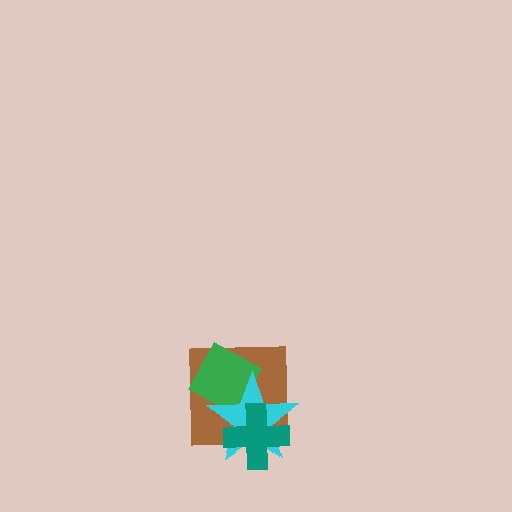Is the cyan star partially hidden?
Yes, it is partially covered by another shape.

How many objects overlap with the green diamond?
2 objects overlap with the green diamond.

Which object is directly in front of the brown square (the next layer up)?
The green diamond is directly in front of the brown square.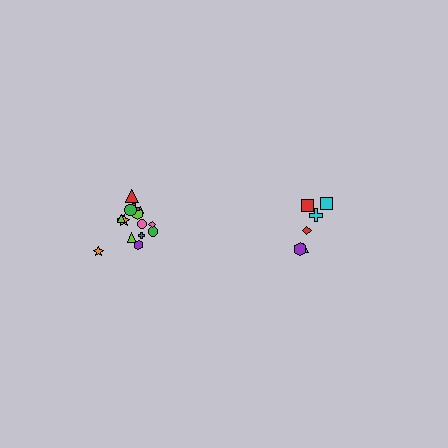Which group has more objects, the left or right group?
The left group.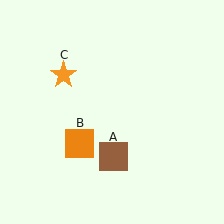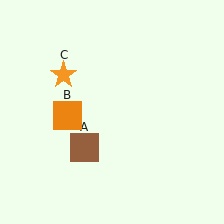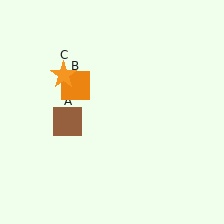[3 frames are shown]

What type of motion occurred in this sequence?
The brown square (object A), orange square (object B) rotated clockwise around the center of the scene.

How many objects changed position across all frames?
2 objects changed position: brown square (object A), orange square (object B).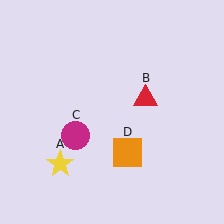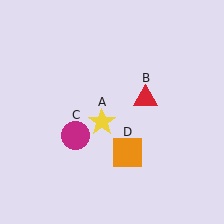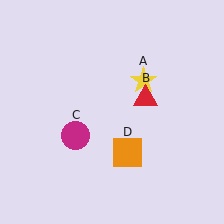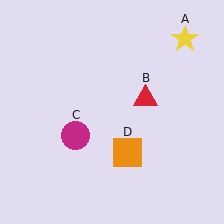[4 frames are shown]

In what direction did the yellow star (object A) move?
The yellow star (object A) moved up and to the right.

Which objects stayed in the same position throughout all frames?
Red triangle (object B) and magenta circle (object C) and orange square (object D) remained stationary.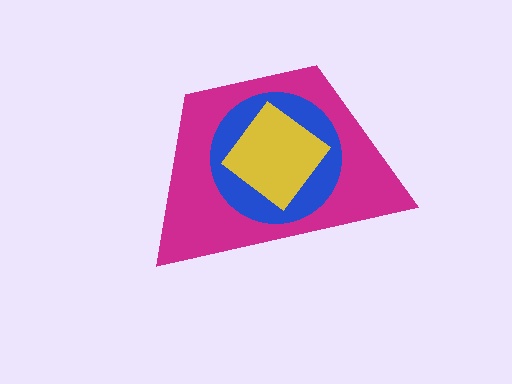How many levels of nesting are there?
3.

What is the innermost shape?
The yellow diamond.